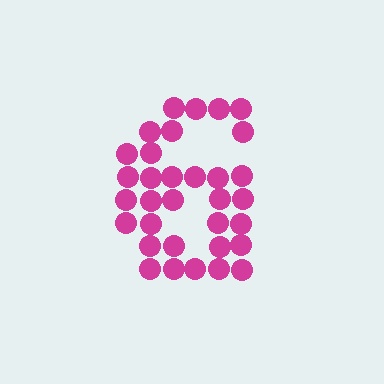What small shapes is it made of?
It is made of small circles.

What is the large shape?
The large shape is the digit 6.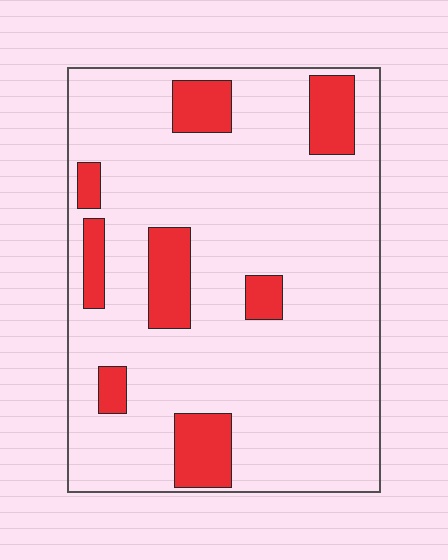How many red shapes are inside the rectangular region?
8.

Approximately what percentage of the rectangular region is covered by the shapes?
Approximately 15%.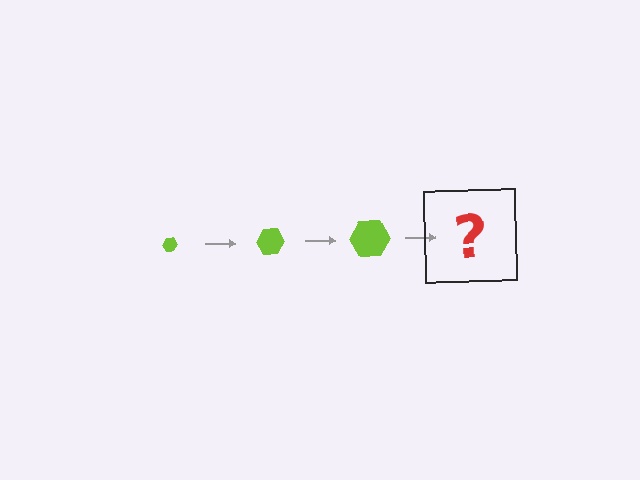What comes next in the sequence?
The next element should be a lime hexagon, larger than the previous one.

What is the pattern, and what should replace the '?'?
The pattern is that the hexagon gets progressively larger each step. The '?' should be a lime hexagon, larger than the previous one.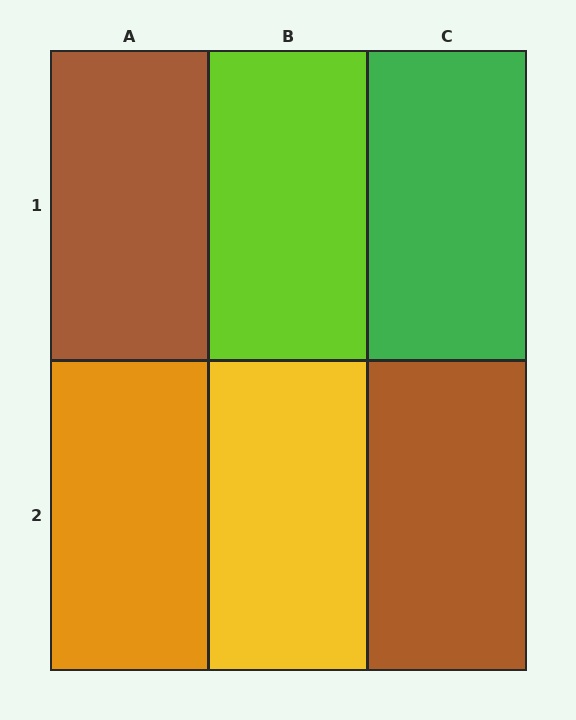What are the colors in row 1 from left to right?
Brown, lime, green.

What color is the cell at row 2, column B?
Yellow.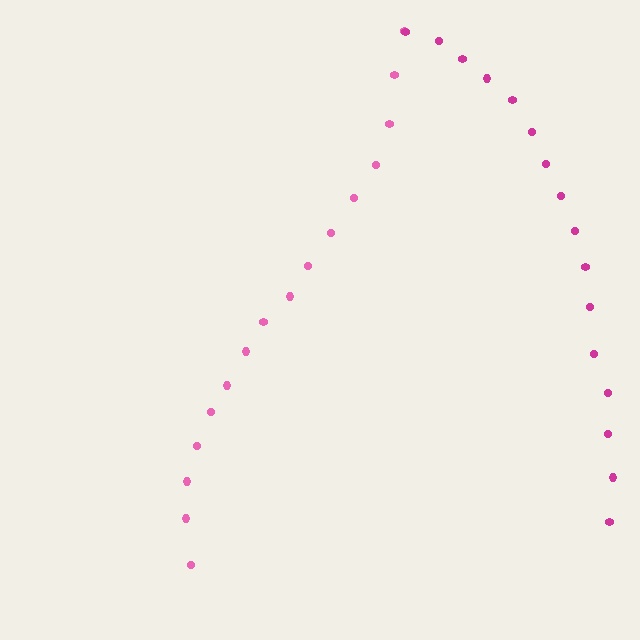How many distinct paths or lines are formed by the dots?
There are 2 distinct paths.